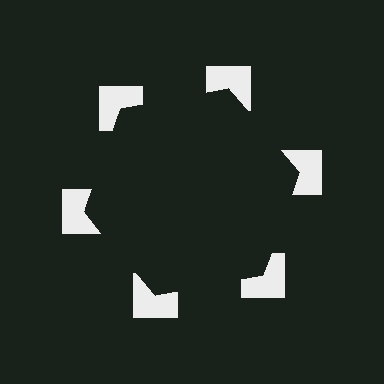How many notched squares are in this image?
There are 6 — one at each vertex of the illusory hexagon.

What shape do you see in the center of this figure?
An illusory hexagon — its edges are inferred from the aligned wedge cuts in the notched squares, not physically drawn.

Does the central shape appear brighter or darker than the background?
It typically appears slightly darker than the background, even though no actual brightness change is drawn.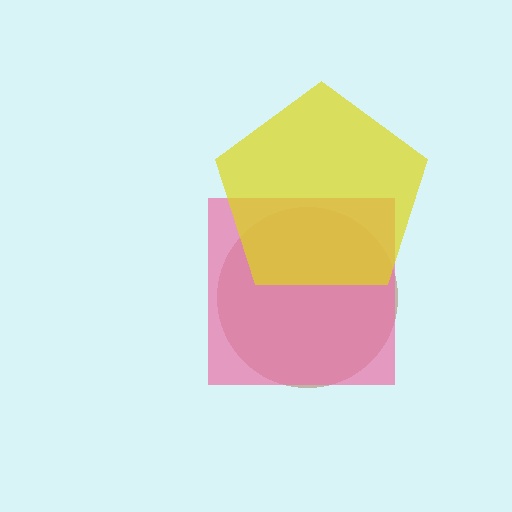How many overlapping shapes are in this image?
There are 3 overlapping shapes in the image.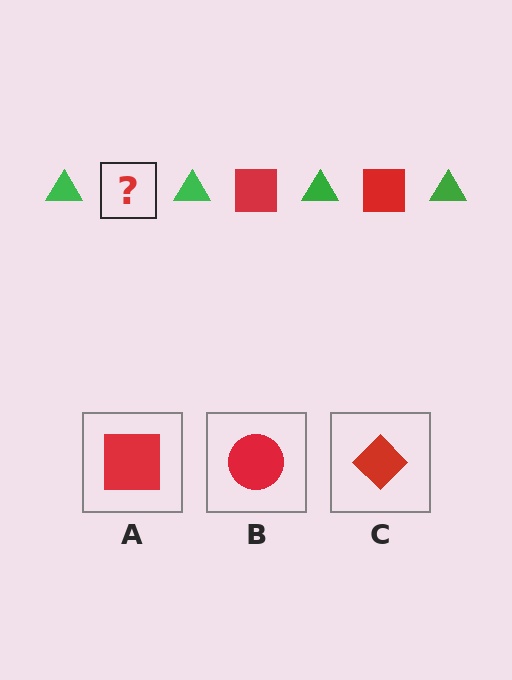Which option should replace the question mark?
Option A.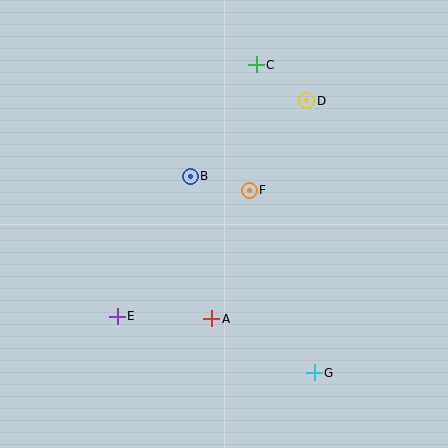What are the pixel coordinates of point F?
Point F is at (249, 190).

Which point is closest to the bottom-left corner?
Point E is closest to the bottom-left corner.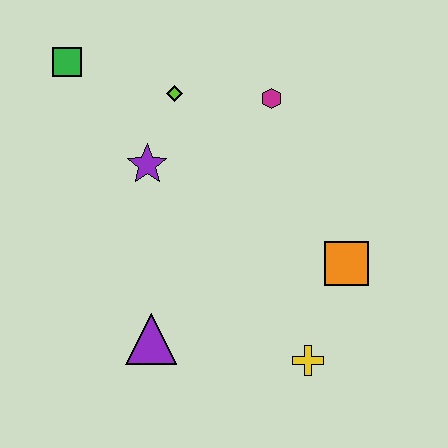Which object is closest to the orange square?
The yellow cross is closest to the orange square.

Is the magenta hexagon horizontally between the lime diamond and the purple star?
No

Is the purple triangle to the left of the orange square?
Yes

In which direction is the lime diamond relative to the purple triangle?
The lime diamond is above the purple triangle.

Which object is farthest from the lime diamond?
The yellow cross is farthest from the lime diamond.